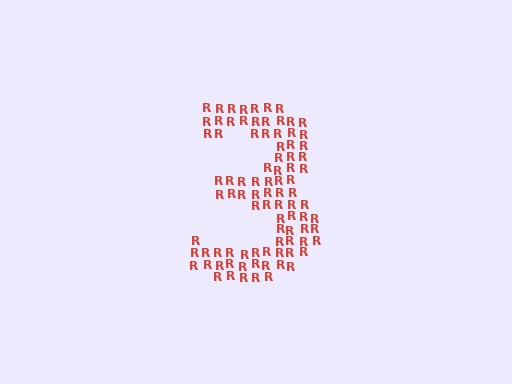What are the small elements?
The small elements are letter R's.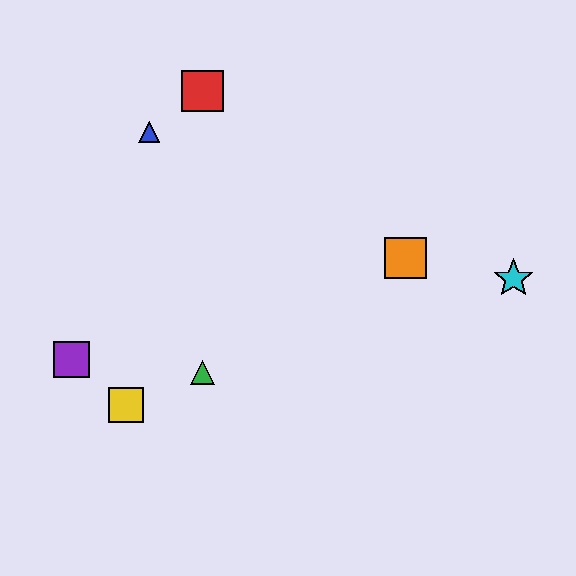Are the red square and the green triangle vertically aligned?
Yes, both are at x≈203.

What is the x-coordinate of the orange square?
The orange square is at x≈405.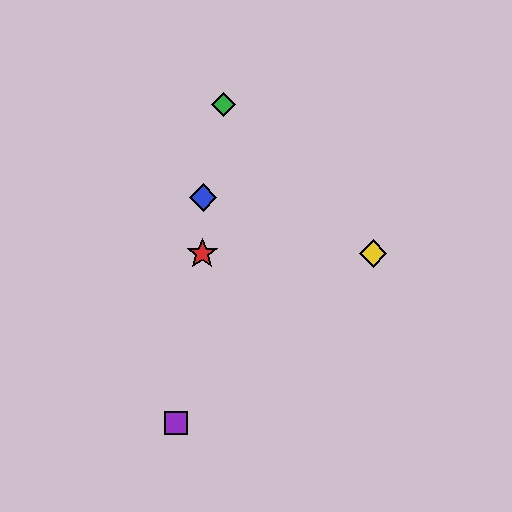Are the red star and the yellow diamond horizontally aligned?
Yes, both are at y≈254.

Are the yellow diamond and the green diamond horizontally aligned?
No, the yellow diamond is at y≈254 and the green diamond is at y≈104.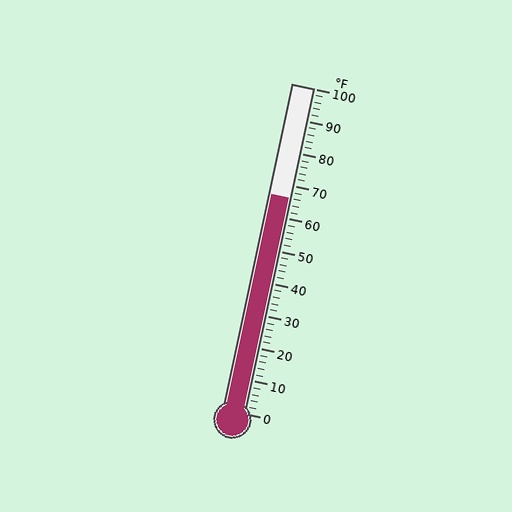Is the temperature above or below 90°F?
The temperature is below 90°F.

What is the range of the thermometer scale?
The thermometer scale ranges from 0°F to 100°F.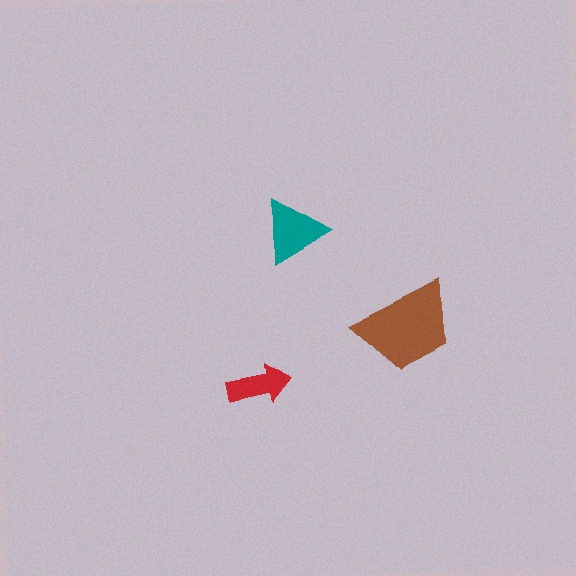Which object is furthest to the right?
The brown trapezoid is rightmost.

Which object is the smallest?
The red arrow.